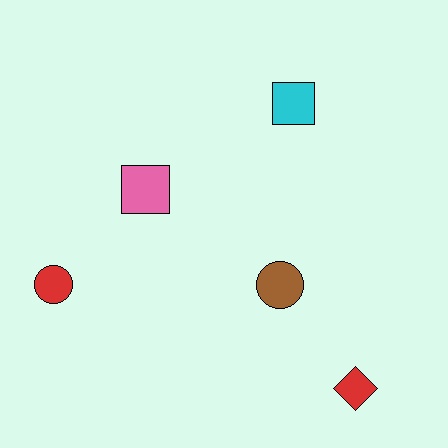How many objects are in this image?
There are 5 objects.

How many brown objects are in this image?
There is 1 brown object.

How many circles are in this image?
There are 2 circles.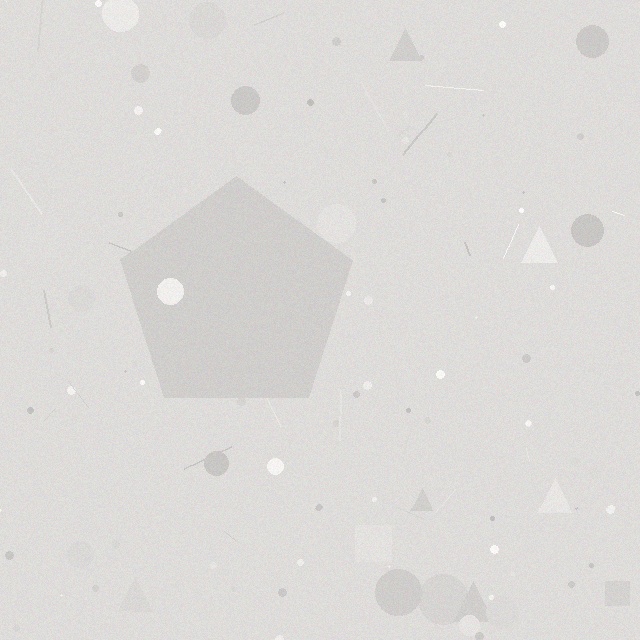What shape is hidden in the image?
A pentagon is hidden in the image.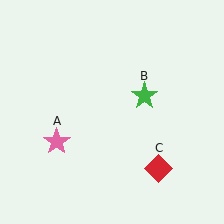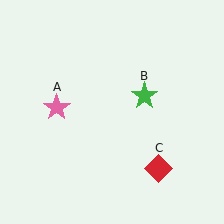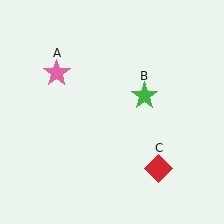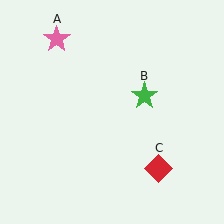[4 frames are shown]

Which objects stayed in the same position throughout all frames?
Green star (object B) and red diamond (object C) remained stationary.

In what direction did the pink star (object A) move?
The pink star (object A) moved up.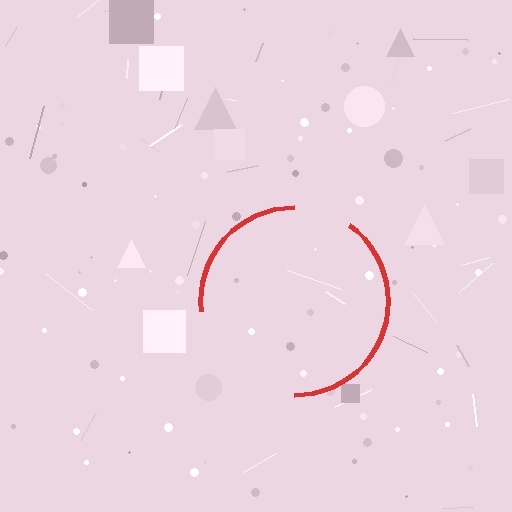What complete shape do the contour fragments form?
The contour fragments form a circle.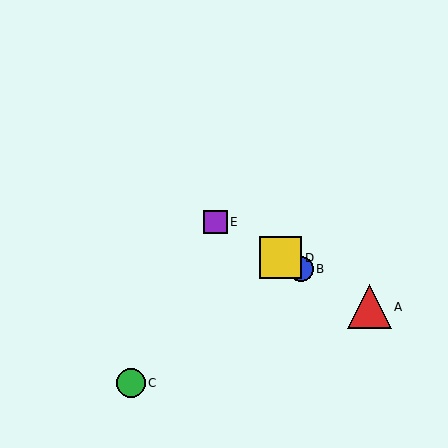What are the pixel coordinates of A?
Object A is at (369, 307).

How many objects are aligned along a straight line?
4 objects (A, B, D, E) are aligned along a straight line.